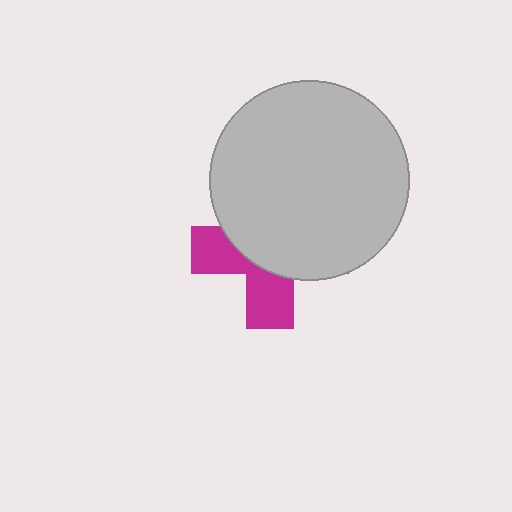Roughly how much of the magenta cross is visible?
A small part of it is visible (roughly 38%).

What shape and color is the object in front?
The object in front is a light gray circle.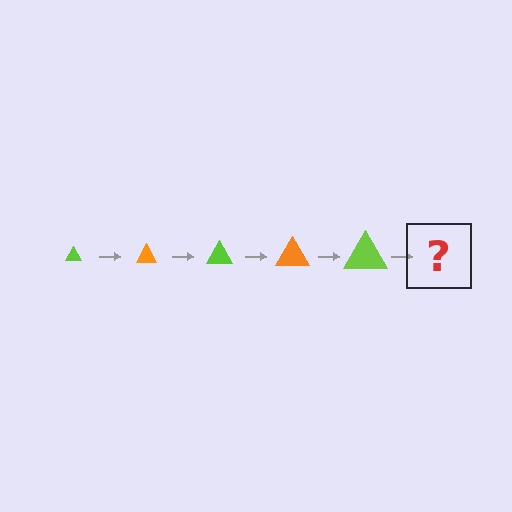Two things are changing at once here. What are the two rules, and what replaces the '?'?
The two rules are that the triangle grows larger each step and the color cycles through lime and orange. The '?' should be an orange triangle, larger than the previous one.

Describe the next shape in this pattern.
It should be an orange triangle, larger than the previous one.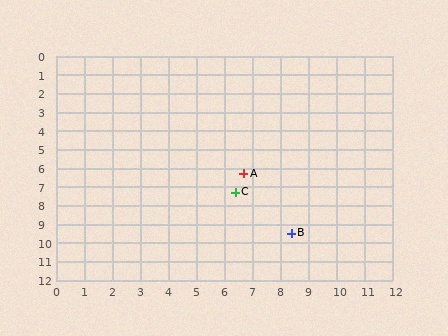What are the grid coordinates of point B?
Point B is at approximately (8.4, 9.5).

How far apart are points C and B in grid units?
Points C and B are about 3.0 grid units apart.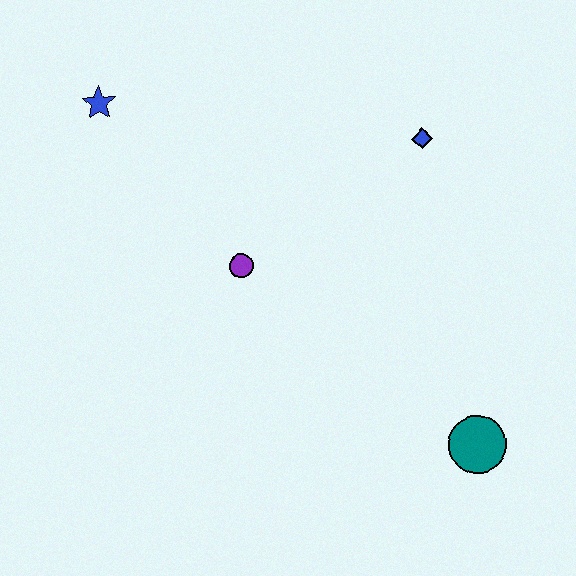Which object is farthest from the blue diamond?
The blue star is farthest from the blue diamond.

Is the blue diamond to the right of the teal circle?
No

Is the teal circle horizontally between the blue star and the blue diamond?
No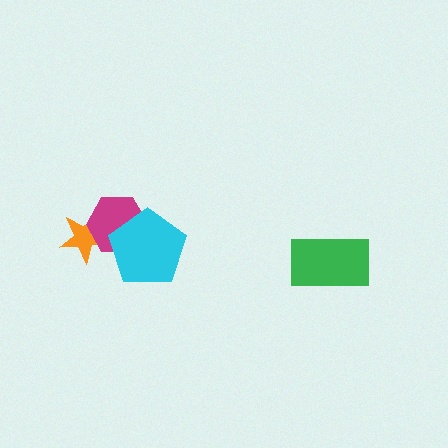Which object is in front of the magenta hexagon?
The cyan pentagon is in front of the magenta hexagon.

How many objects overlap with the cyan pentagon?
1 object overlaps with the cyan pentagon.